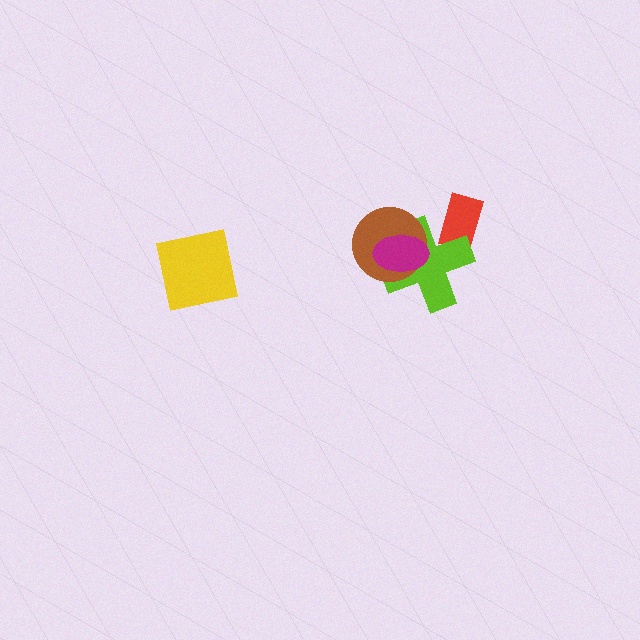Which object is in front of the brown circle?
The magenta ellipse is in front of the brown circle.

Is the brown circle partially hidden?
Yes, it is partially covered by another shape.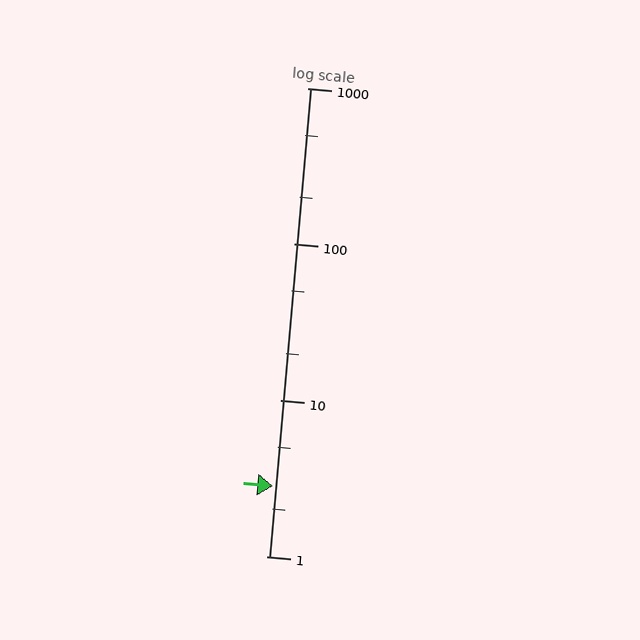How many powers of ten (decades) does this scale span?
The scale spans 3 decades, from 1 to 1000.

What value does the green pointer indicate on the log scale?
The pointer indicates approximately 2.8.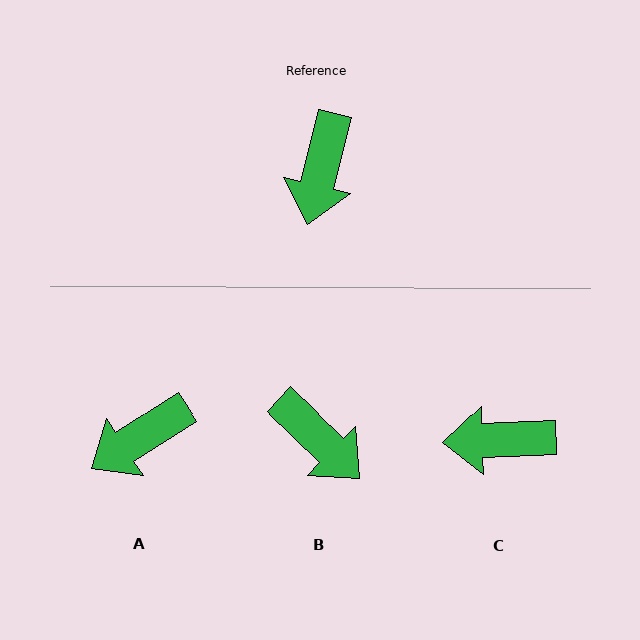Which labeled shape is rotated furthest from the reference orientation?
C, about 74 degrees away.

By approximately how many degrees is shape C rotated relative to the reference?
Approximately 74 degrees clockwise.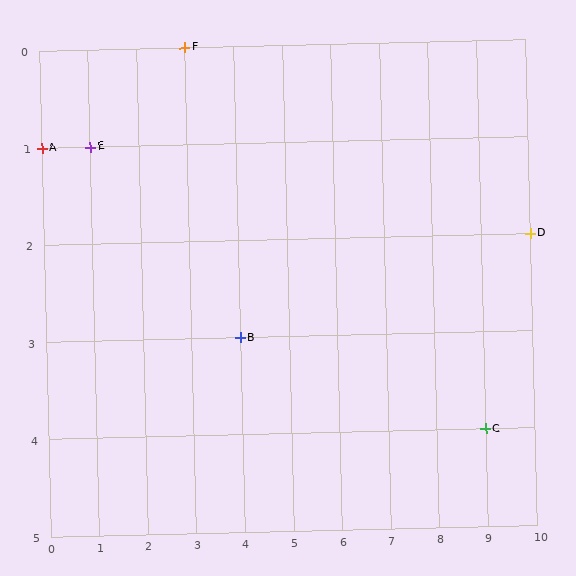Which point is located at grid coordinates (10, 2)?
Point D is at (10, 2).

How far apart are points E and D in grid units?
Points E and D are 9 columns and 1 row apart (about 9.1 grid units diagonally).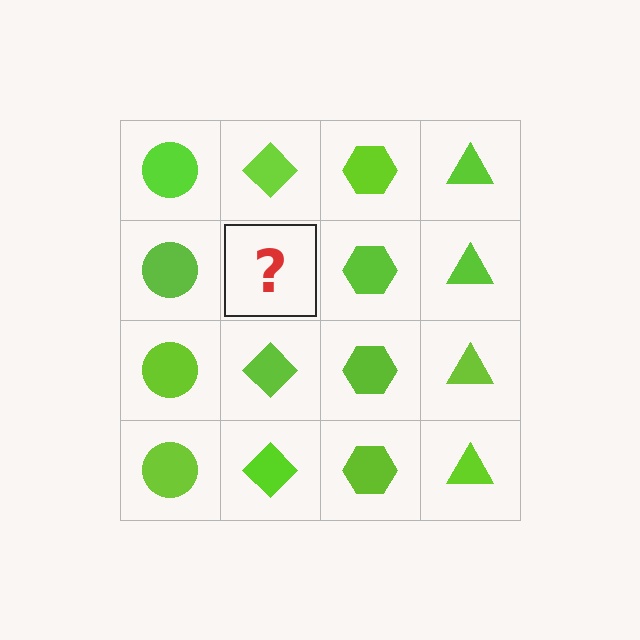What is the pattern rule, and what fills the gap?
The rule is that each column has a consistent shape. The gap should be filled with a lime diamond.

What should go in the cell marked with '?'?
The missing cell should contain a lime diamond.